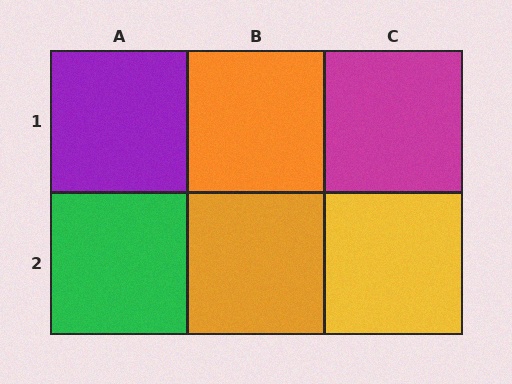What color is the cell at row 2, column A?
Green.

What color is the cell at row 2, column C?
Yellow.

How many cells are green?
1 cell is green.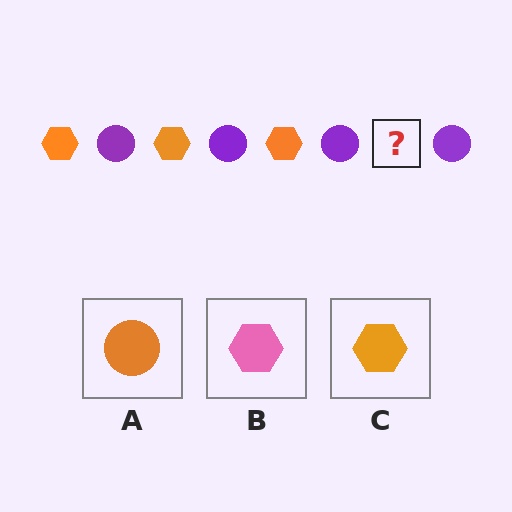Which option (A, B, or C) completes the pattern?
C.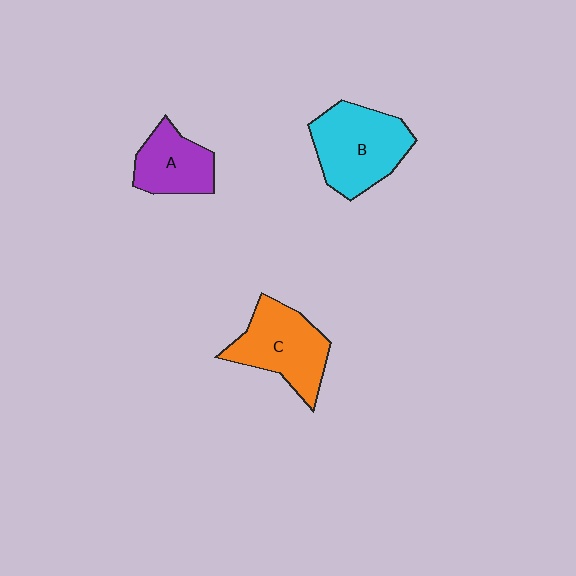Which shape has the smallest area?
Shape A (purple).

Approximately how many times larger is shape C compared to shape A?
Approximately 1.4 times.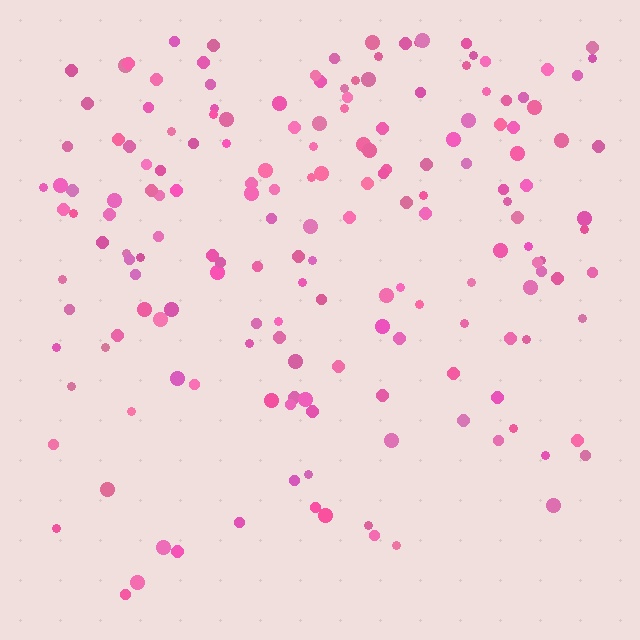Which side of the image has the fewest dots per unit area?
The bottom.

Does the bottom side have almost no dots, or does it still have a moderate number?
Still a moderate number, just noticeably fewer than the top.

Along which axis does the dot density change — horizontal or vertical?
Vertical.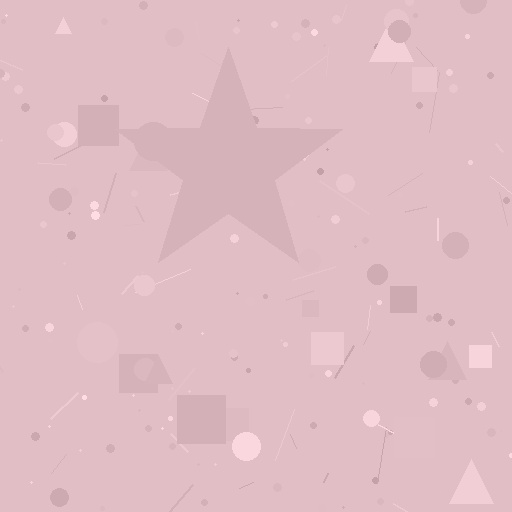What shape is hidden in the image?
A star is hidden in the image.